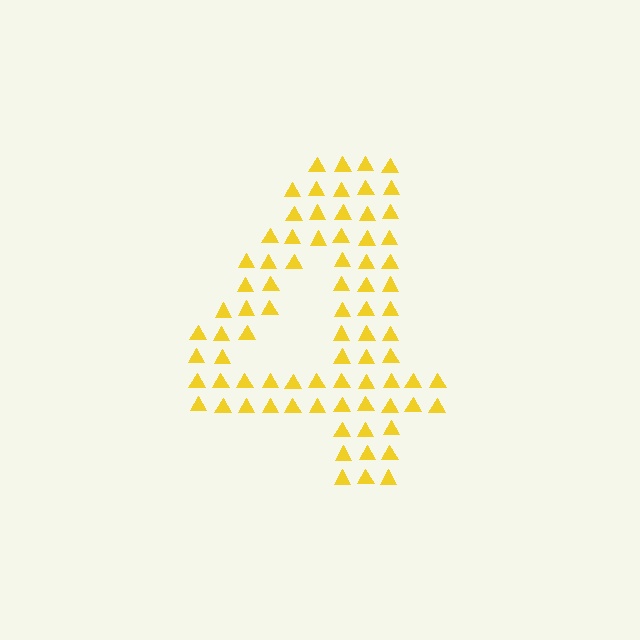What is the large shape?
The large shape is the digit 4.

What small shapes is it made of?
It is made of small triangles.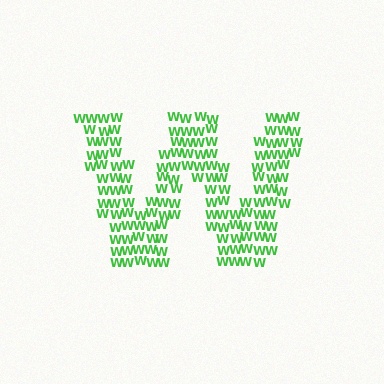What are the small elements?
The small elements are letter W's.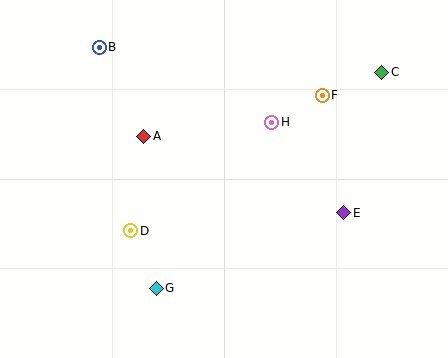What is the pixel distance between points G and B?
The distance between G and B is 248 pixels.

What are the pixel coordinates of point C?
Point C is at (382, 72).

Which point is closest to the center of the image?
Point H at (272, 122) is closest to the center.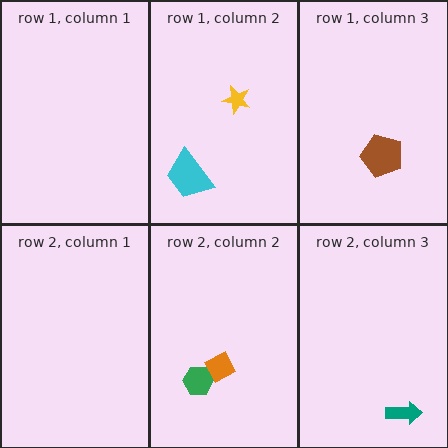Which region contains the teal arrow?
The row 2, column 3 region.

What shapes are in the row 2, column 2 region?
The green hexagon, the orange diamond.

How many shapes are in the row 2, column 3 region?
1.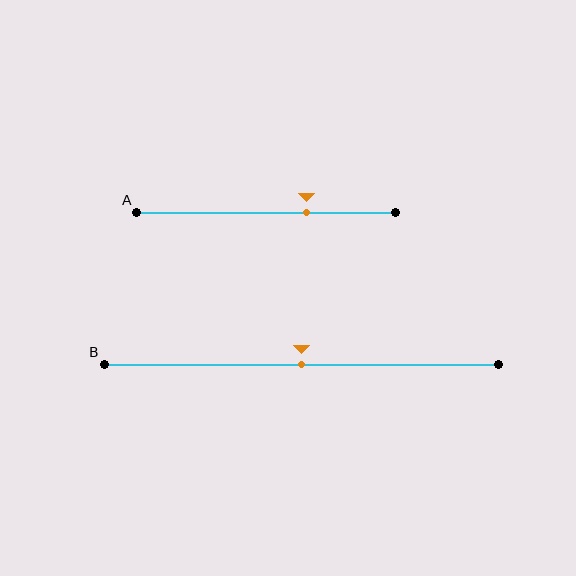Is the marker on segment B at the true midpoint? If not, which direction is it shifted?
Yes, the marker on segment B is at the true midpoint.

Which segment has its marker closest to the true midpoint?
Segment B has its marker closest to the true midpoint.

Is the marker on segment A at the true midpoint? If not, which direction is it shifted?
No, the marker on segment A is shifted to the right by about 15% of the segment length.